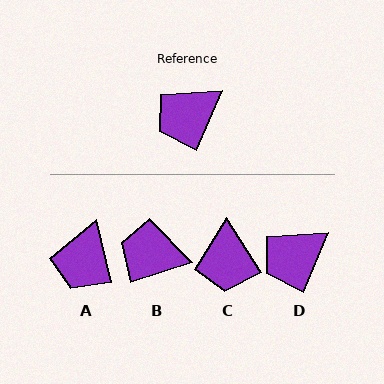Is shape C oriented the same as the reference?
No, it is off by about 55 degrees.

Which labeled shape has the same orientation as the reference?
D.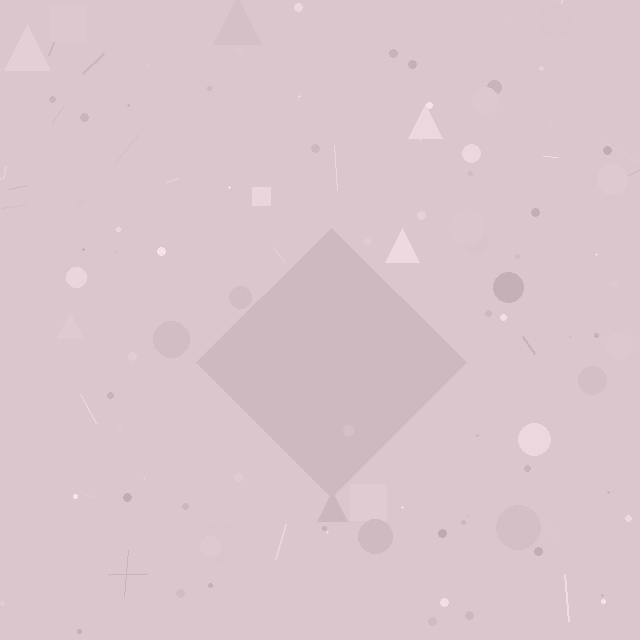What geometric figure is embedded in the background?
A diamond is embedded in the background.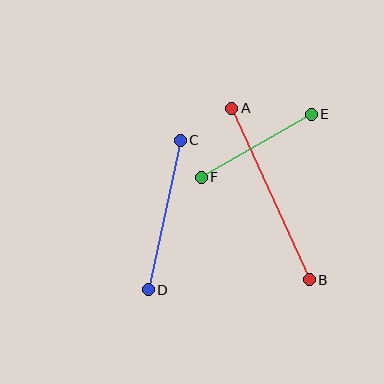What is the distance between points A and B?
The distance is approximately 188 pixels.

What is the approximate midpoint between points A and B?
The midpoint is at approximately (271, 194) pixels.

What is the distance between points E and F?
The distance is approximately 127 pixels.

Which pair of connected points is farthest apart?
Points A and B are farthest apart.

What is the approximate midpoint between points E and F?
The midpoint is at approximately (256, 146) pixels.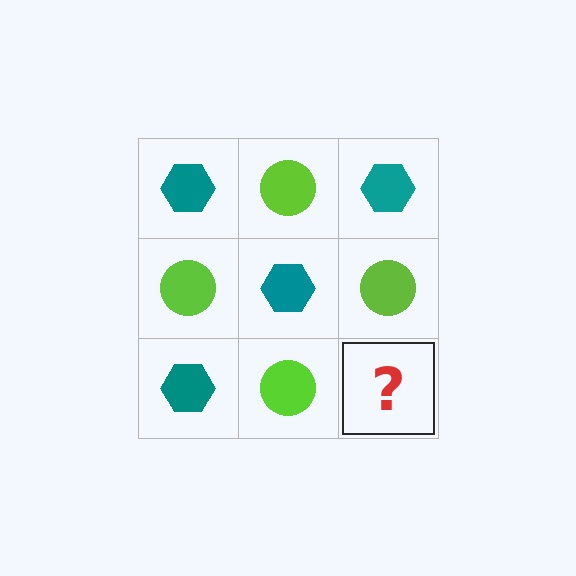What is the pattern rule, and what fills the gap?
The rule is that it alternates teal hexagon and lime circle in a checkerboard pattern. The gap should be filled with a teal hexagon.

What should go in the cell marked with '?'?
The missing cell should contain a teal hexagon.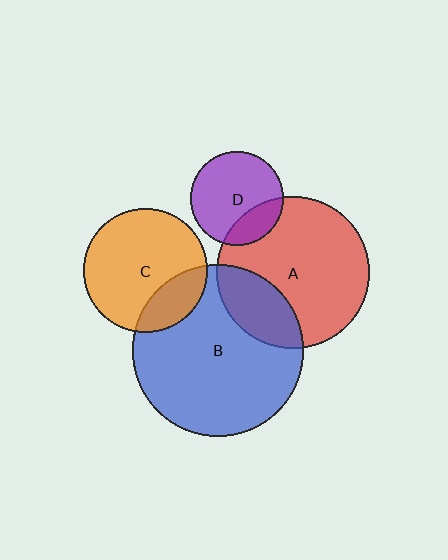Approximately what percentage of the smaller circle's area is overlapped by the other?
Approximately 20%.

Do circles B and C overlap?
Yes.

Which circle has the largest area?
Circle B (blue).